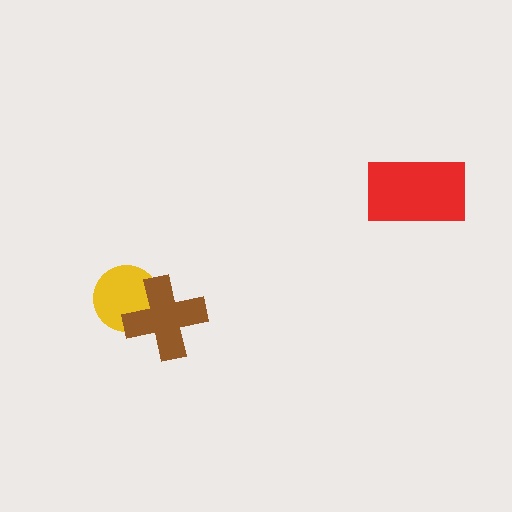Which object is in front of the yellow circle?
The brown cross is in front of the yellow circle.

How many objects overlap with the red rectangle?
0 objects overlap with the red rectangle.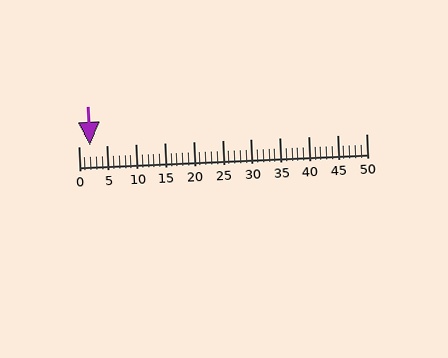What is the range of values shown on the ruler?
The ruler shows values from 0 to 50.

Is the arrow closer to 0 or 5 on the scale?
The arrow is closer to 0.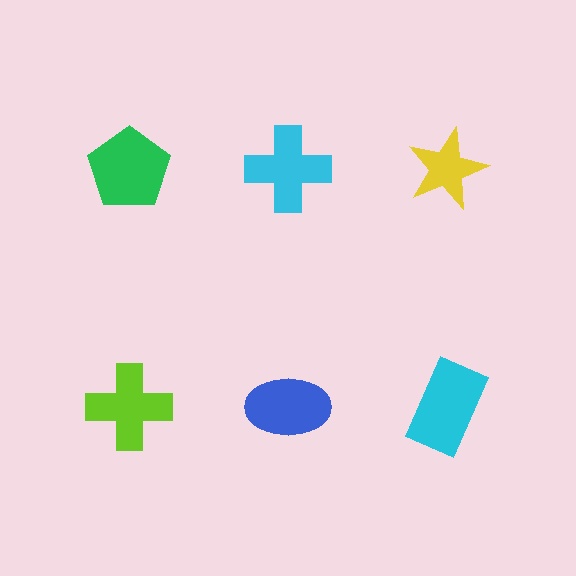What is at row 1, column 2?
A cyan cross.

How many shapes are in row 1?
3 shapes.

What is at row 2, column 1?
A lime cross.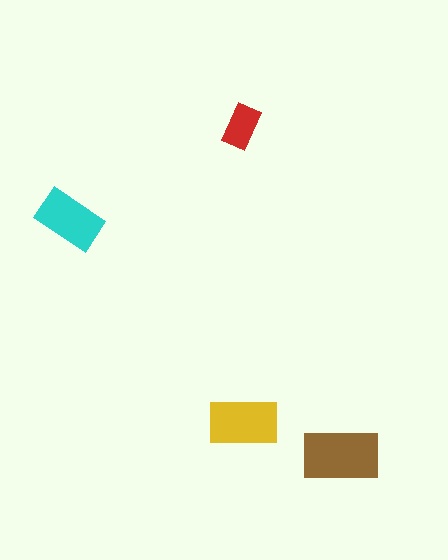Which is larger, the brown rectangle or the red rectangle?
The brown one.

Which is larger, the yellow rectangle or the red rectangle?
The yellow one.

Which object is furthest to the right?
The brown rectangle is rightmost.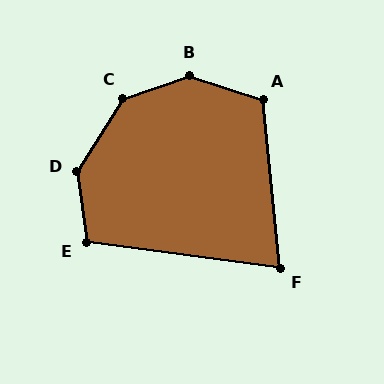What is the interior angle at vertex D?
Approximately 140 degrees (obtuse).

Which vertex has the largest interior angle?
B, at approximately 143 degrees.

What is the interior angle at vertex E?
Approximately 105 degrees (obtuse).